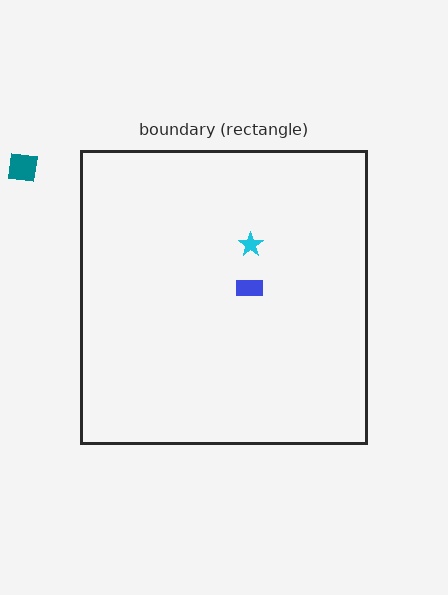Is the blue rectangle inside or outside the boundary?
Inside.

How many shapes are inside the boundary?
2 inside, 1 outside.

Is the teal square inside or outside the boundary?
Outside.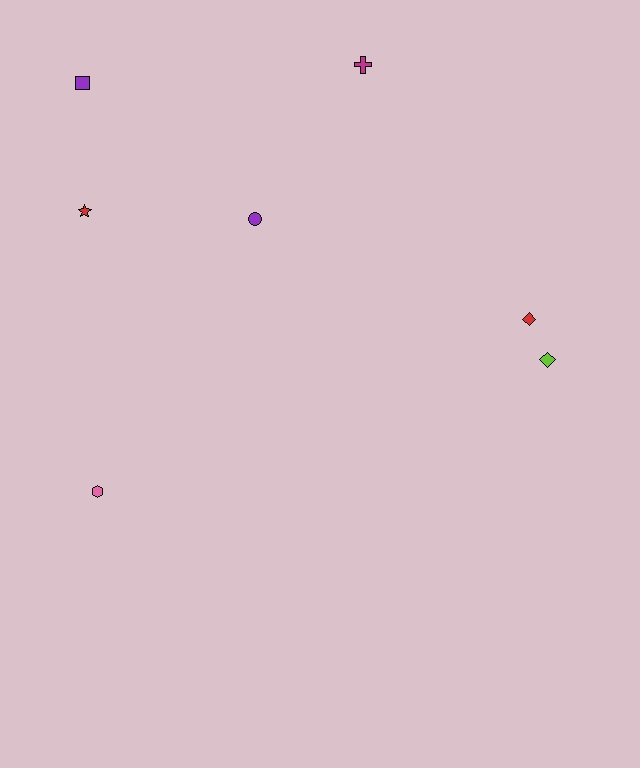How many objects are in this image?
There are 7 objects.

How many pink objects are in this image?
There is 1 pink object.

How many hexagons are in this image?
There is 1 hexagon.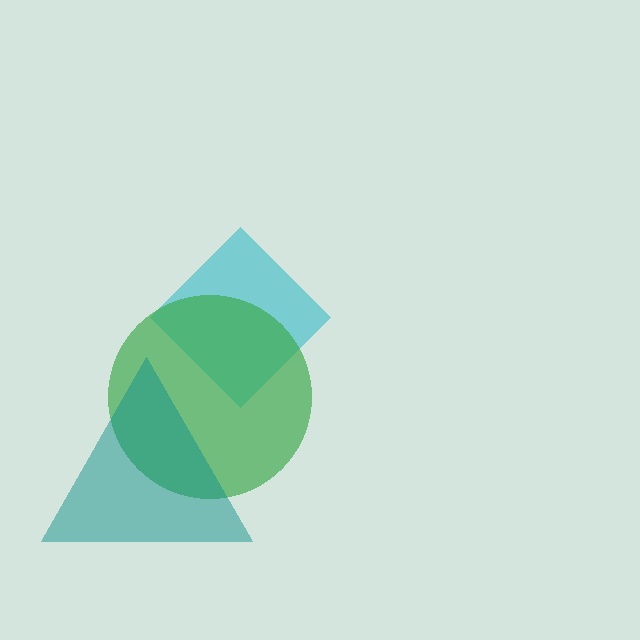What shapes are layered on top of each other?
The layered shapes are: a cyan diamond, a green circle, a teal triangle.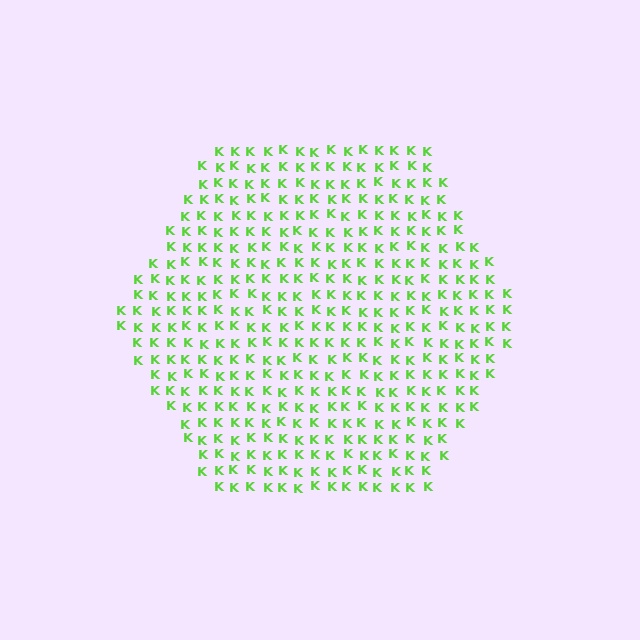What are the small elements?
The small elements are letter K's.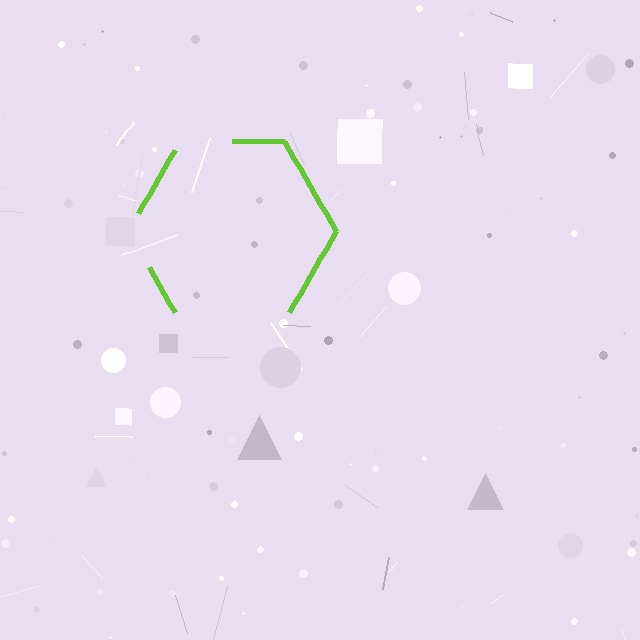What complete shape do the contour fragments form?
The contour fragments form a hexagon.